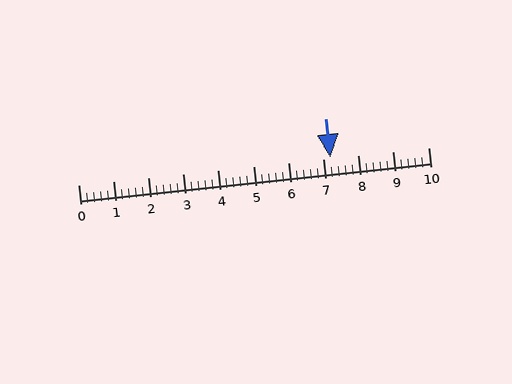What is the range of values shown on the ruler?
The ruler shows values from 0 to 10.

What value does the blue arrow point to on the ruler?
The blue arrow points to approximately 7.2.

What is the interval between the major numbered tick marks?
The major tick marks are spaced 1 units apart.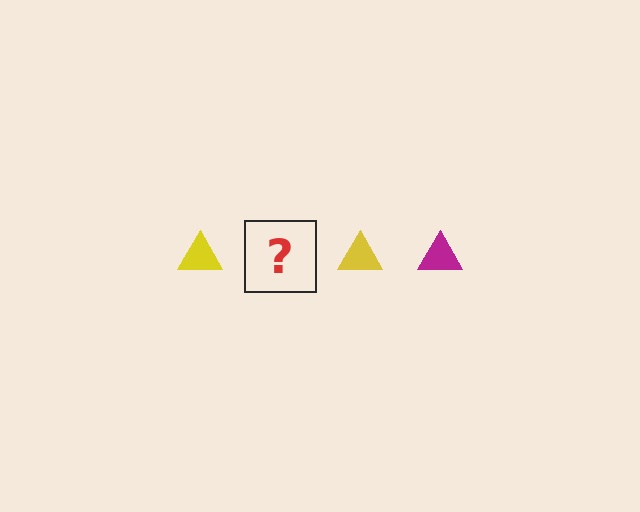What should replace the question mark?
The question mark should be replaced with a magenta triangle.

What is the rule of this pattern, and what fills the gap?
The rule is that the pattern cycles through yellow, magenta triangles. The gap should be filled with a magenta triangle.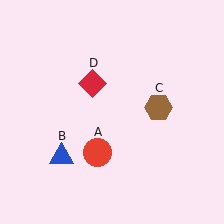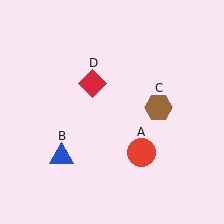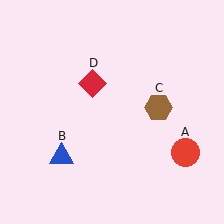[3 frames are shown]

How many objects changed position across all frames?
1 object changed position: red circle (object A).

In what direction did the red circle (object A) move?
The red circle (object A) moved right.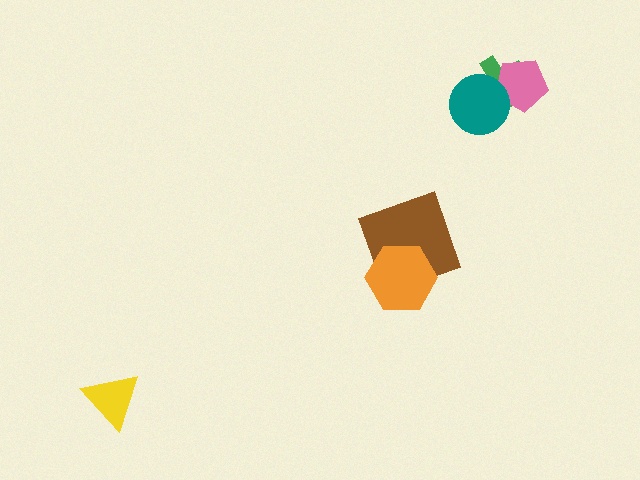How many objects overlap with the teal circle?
2 objects overlap with the teal circle.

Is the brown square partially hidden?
Yes, it is partially covered by another shape.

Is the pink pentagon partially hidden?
Yes, it is partially covered by another shape.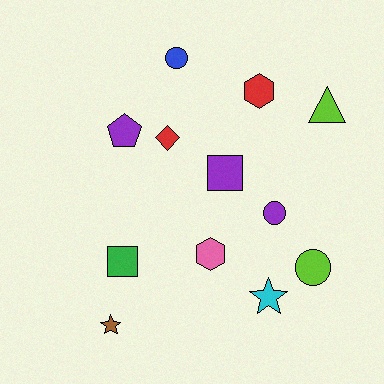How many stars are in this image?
There are 2 stars.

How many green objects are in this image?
There is 1 green object.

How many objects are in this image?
There are 12 objects.